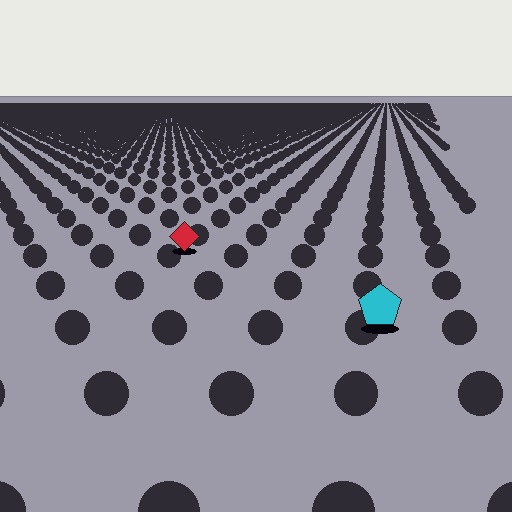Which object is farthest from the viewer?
The red diamond is farthest from the viewer. It appears smaller and the ground texture around it is denser.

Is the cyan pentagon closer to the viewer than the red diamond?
Yes. The cyan pentagon is closer — you can tell from the texture gradient: the ground texture is coarser near it.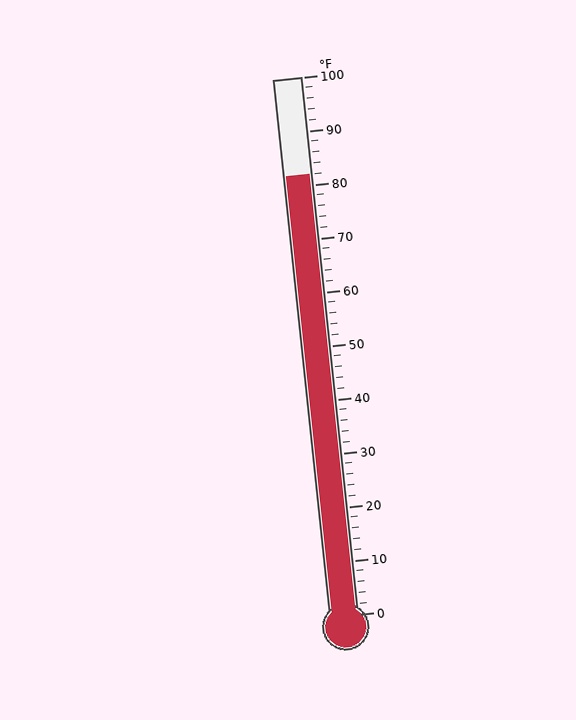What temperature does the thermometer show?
The thermometer shows approximately 82°F.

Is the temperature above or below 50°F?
The temperature is above 50°F.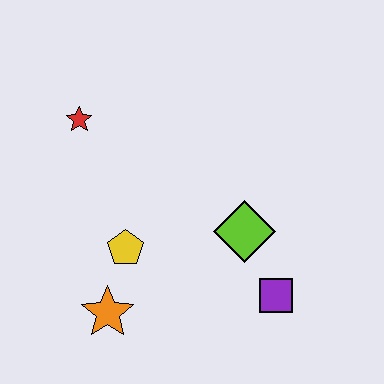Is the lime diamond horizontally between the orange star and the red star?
No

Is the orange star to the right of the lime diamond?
No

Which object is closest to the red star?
The yellow pentagon is closest to the red star.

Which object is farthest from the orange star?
The red star is farthest from the orange star.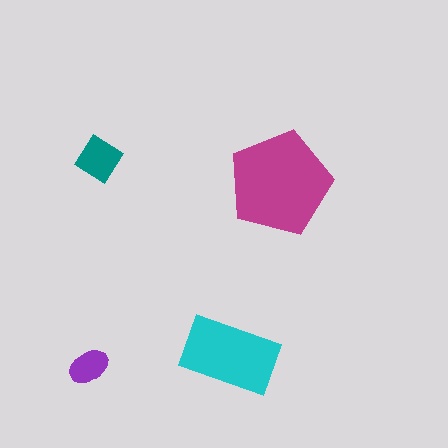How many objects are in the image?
There are 4 objects in the image.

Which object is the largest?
The magenta pentagon.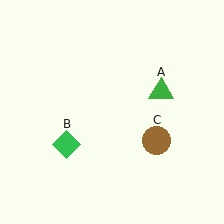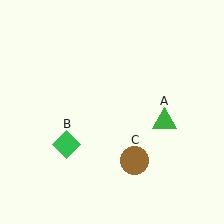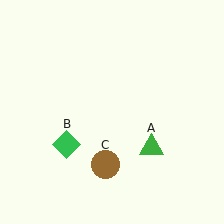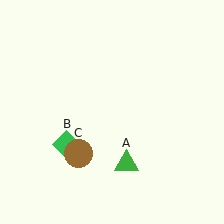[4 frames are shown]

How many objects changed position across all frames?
2 objects changed position: green triangle (object A), brown circle (object C).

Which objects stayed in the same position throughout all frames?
Green diamond (object B) remained stationary.